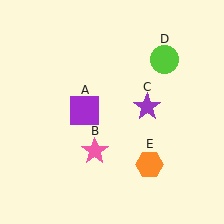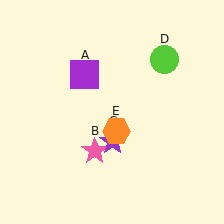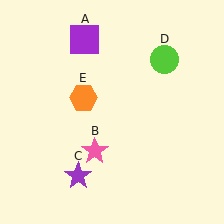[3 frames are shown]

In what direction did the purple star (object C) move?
The purple star (object C) moved down and to the left.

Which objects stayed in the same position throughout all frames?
Pink star (object B) and lime circle (object D) remained stationary.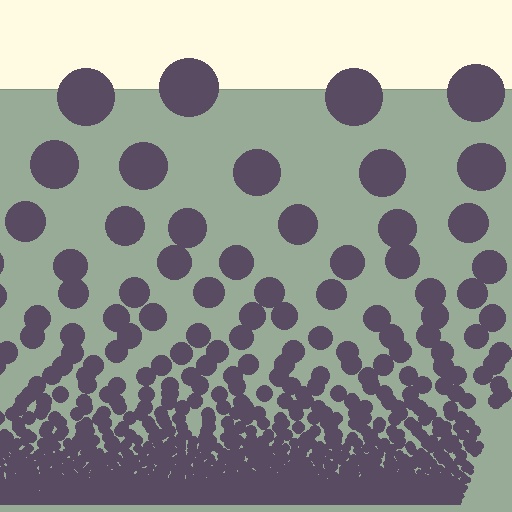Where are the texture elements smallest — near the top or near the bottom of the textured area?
Near the bottom.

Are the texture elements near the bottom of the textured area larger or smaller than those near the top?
Smaller. The gradient is inverted — elements near the bottom are smaller and denser.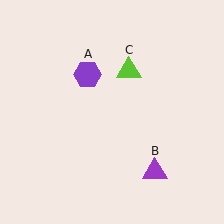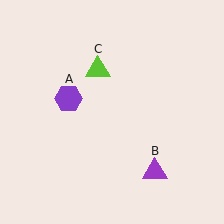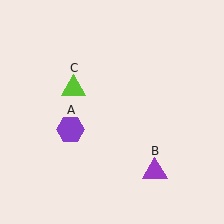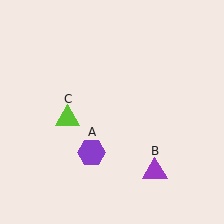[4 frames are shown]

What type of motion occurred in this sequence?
The purple hexagon (object A), lime triangle (object C) rotated counterclockwise around the center of the scene.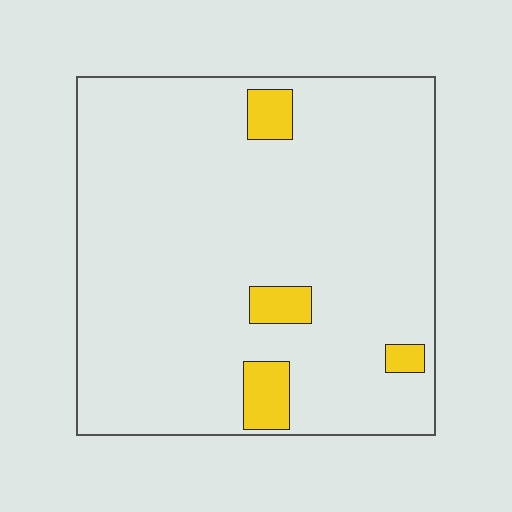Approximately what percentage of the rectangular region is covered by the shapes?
Approximately 5%.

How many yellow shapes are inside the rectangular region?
4.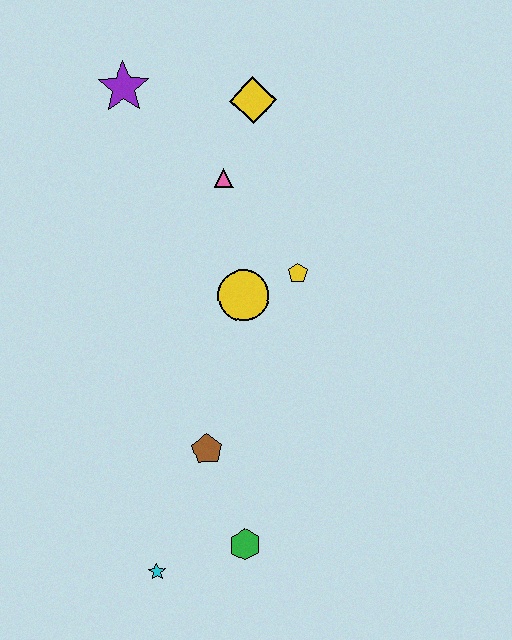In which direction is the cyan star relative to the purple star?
The cyan star is below the purple star.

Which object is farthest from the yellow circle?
The cyan star is farthest from the yellow circle.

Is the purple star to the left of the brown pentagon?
Yes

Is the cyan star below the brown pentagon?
Yes